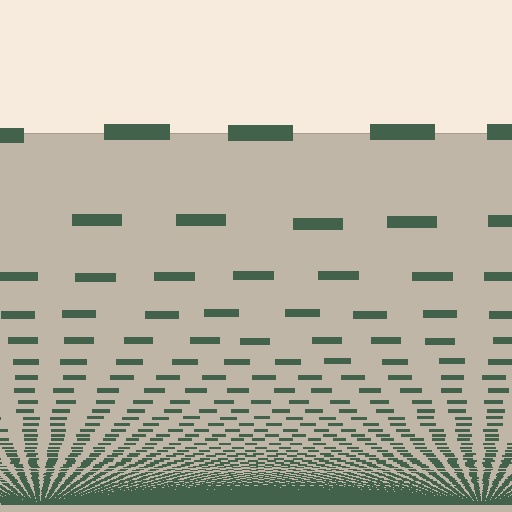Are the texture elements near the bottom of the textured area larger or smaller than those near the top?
Smaller. The gradient is inverted — elements near the bottom are smaller and denser.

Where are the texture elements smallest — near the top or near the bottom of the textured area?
Near the bottom.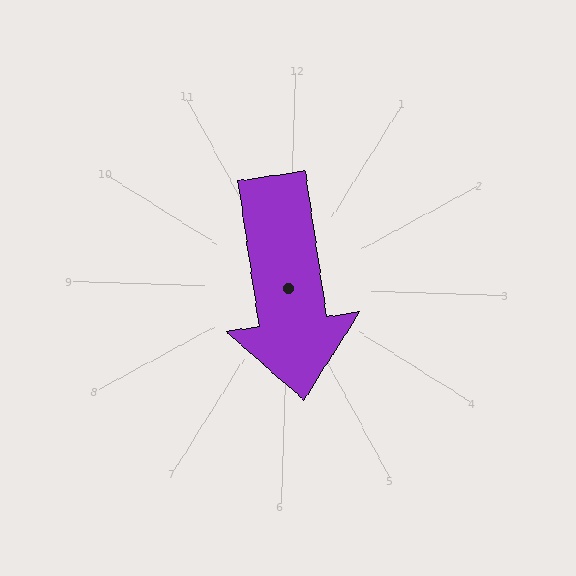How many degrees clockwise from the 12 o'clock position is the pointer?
Approximately 170 degrees.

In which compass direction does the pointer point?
South.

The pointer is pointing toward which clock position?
Roughly 6 o'clock.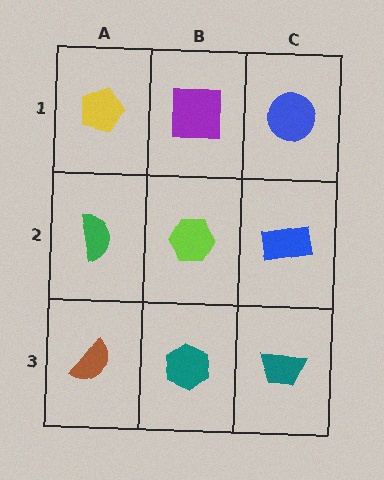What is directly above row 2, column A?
A yellow pentagon.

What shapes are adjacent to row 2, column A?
A yellow pentagon (row 1, column A), a brown semicircle (row 3, column A), a lime hexagon (row 2, column B).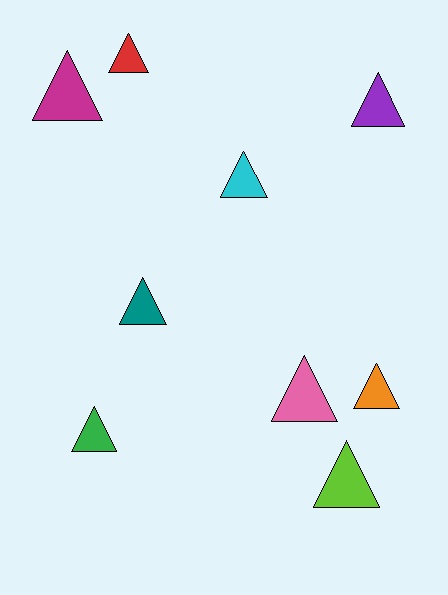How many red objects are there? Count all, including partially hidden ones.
There is 1 red object.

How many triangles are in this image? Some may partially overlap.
There are 9 triangles.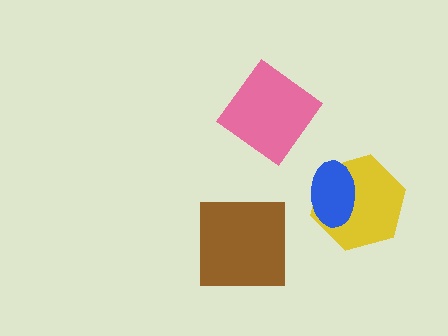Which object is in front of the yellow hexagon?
The blue ellipse is in front of the yellow hexagon.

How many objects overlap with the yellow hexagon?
1 object overlaps with the yellow hexagon.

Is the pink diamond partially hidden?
No, no other shape covers it.